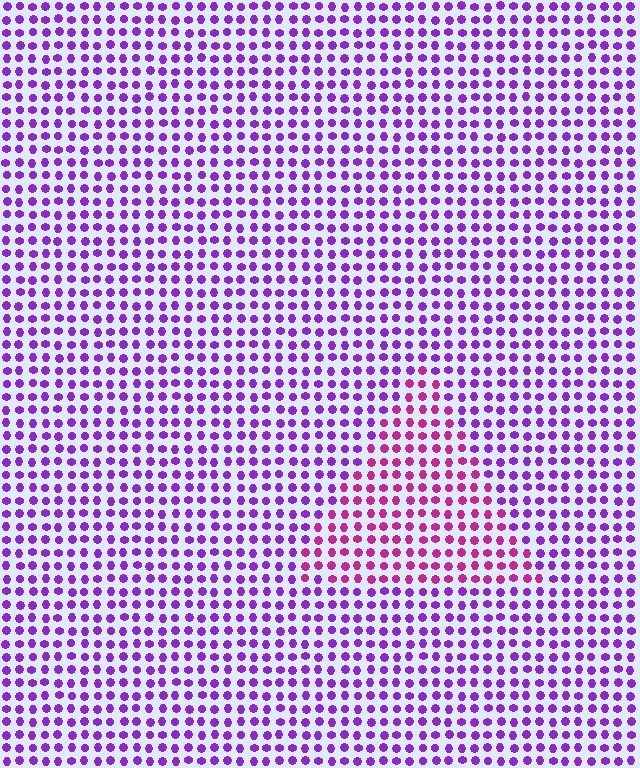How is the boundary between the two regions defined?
The boundary is defined purely by a slight shift in hue (about 39 degrees). Spacing, size, and orientation are identical on both sides.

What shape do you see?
I see a triangle.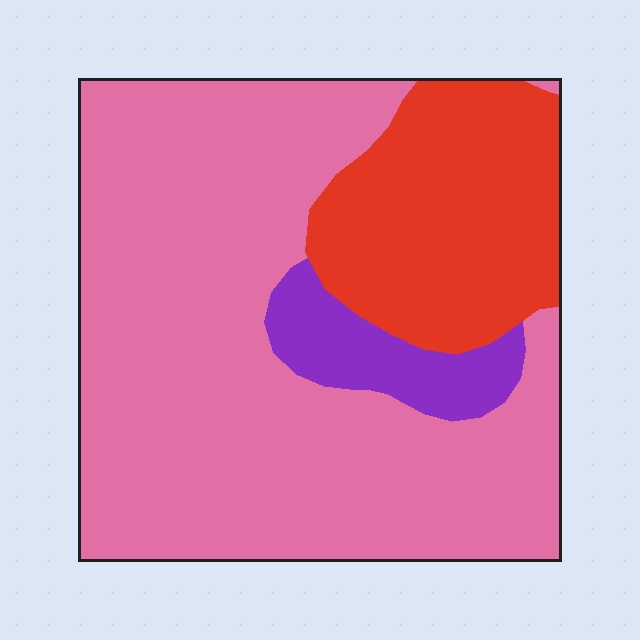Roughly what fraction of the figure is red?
Red takes up between a sixth and a third of the figure.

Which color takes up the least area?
Purple, at roughly 10%.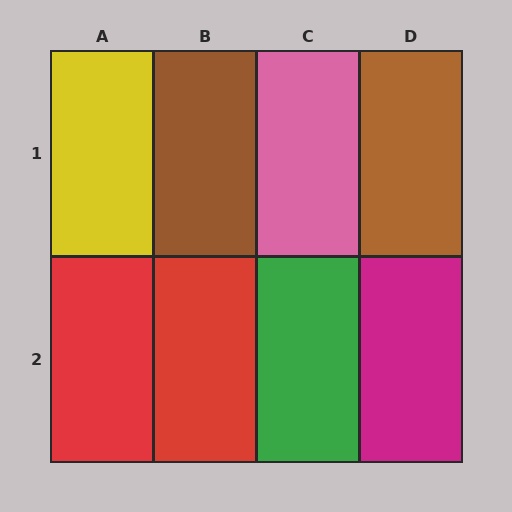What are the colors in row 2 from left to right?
Red, red, green, magenta.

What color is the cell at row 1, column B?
Brown.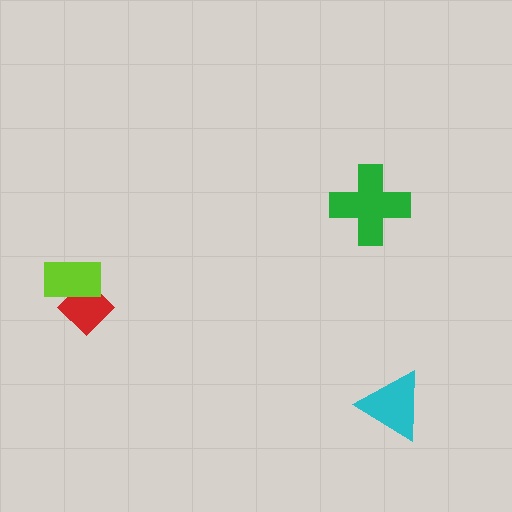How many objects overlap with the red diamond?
1 object overlaps with the red diamond.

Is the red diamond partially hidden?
Yes, it is partially covered by another shape.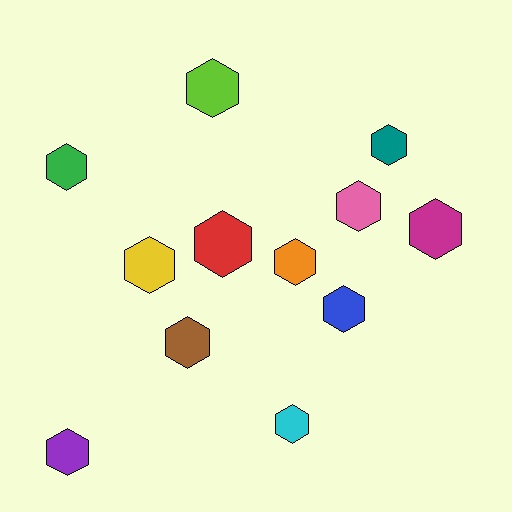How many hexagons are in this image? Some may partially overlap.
There are 12 hexagons.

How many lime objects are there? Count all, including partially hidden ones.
There is 1 lime object.